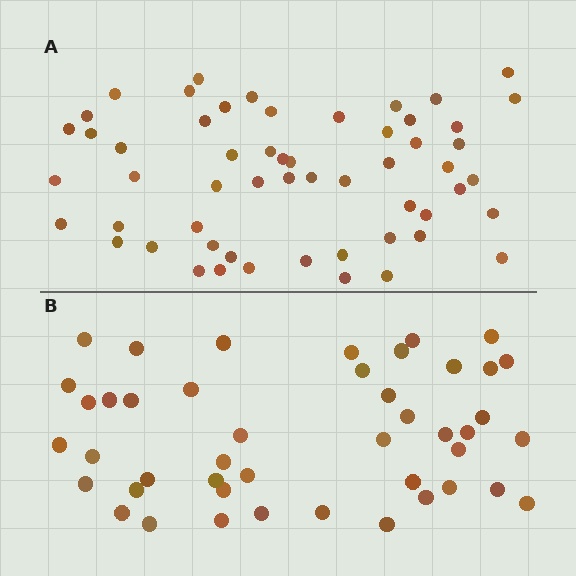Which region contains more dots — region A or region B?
Region A (the top region) has more dots.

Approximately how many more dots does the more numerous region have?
Region A has roughly 12 or so more dots than region B.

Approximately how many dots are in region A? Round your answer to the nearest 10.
About 60 dots. (The exact count is 56, which rounds to 60.)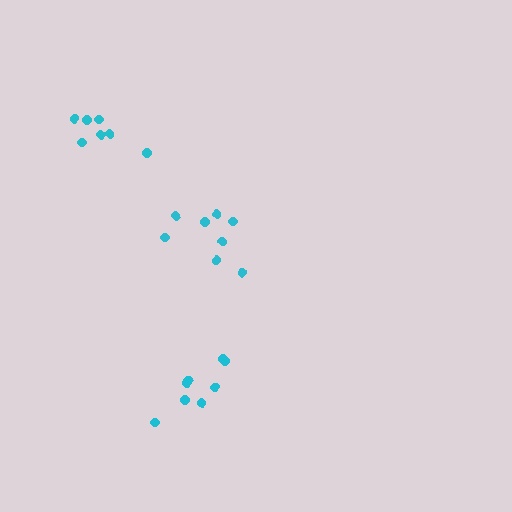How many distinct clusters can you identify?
There are 3 distinct clusters.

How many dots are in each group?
Group 1: 8 dots, Group 2: 8 dots, Group 3: 8 dots (24 total).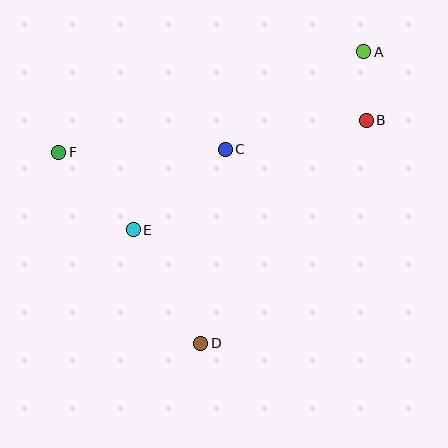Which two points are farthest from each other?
Points A and D are farthest from each other.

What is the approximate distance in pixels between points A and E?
The distance between A and E is approximately 292 pixels.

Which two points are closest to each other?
Points A and B are closest to each other.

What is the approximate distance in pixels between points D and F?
The distance between D and F is approximately 238 pixels.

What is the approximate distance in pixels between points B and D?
The distance between B and D is approximately 278 pixels.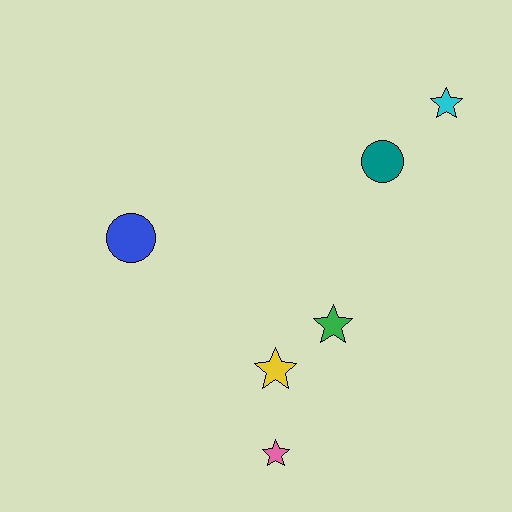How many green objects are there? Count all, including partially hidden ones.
There is 1 green object.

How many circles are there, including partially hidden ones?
There are 2 circles.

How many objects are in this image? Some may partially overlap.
There are 6 objects.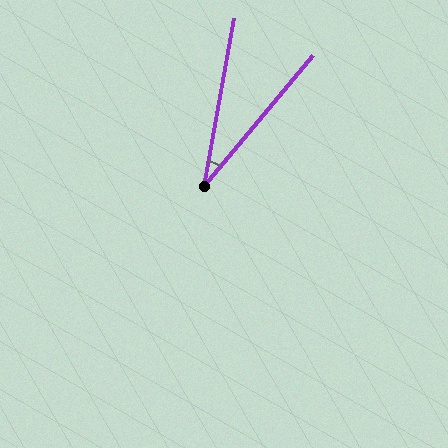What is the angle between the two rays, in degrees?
Approximately 29 degrees.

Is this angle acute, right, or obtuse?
It is acute.